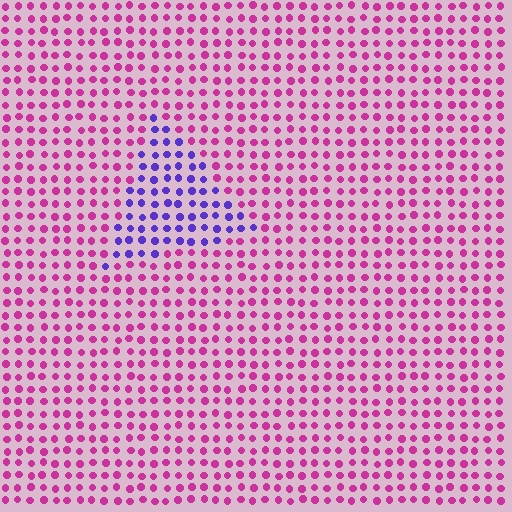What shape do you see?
I see a triangle.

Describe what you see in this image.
The image is filled with small magenta elements in a uniform arrangement. A triangle-shaped region is visible where the elements are tinted to a slightly different hue, forming a subtle color boundary.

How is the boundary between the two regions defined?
The boundary is defined purely by a slight shift in hue (about 62 degrees). Spacing, size, and orientation are identical on both sides.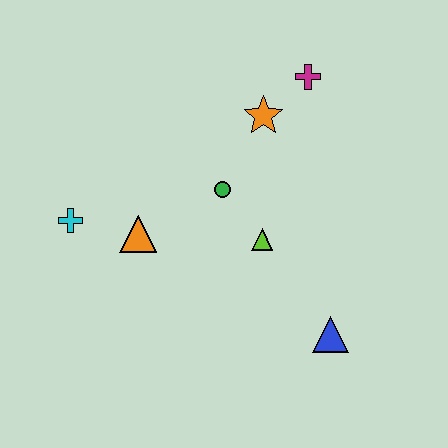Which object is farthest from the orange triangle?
The magenta cross is farthest from the orange triangle.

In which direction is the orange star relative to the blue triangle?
The orange star is above the blue triangle.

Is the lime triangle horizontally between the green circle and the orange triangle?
No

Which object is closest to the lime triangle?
The green circle is closest to the lime triangle.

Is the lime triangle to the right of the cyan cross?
Yes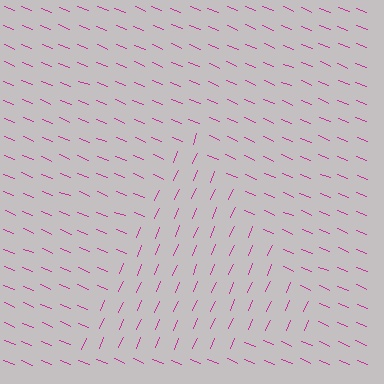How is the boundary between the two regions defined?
The boundary is defined purely by a change in line orientation (approximately 89 degrees difference). All lines are the same color and thickness.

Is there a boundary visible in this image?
Yes, there is a texture boundary formed by a change in line orientation.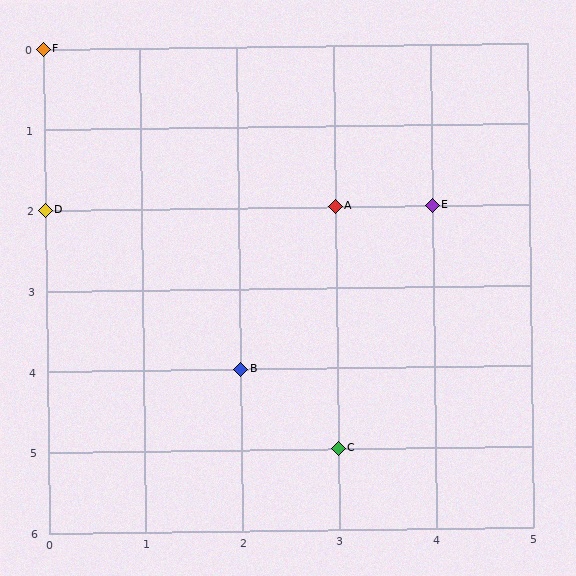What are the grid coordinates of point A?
Point A is at grid coordinates (3, 2).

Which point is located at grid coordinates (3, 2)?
Point A is at (3, 2).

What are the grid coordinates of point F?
Point F is at grid coordinates (0, 0).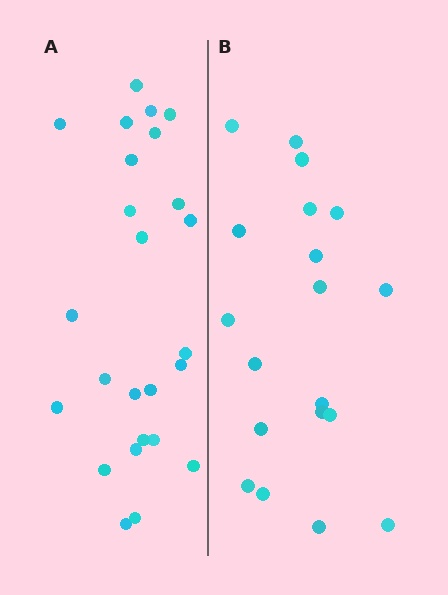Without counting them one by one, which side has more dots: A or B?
Region A (the left region) has more dots.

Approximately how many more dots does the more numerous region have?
Region A has about 6 more dots than region B.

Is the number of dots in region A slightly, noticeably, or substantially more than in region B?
Region A has noticeably more, but not dramatically so. The ratio is roughly 1.3 to 1.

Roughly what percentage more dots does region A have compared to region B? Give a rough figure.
About 30% more.